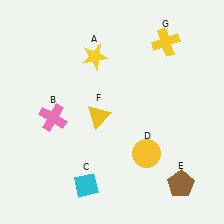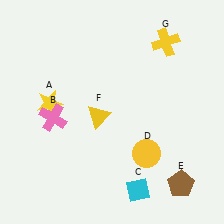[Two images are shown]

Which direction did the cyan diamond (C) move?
The cyan diamond (C) moved right.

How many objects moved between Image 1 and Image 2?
2 objects moved between the two images.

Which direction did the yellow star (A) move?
The yellow star (A) moved down.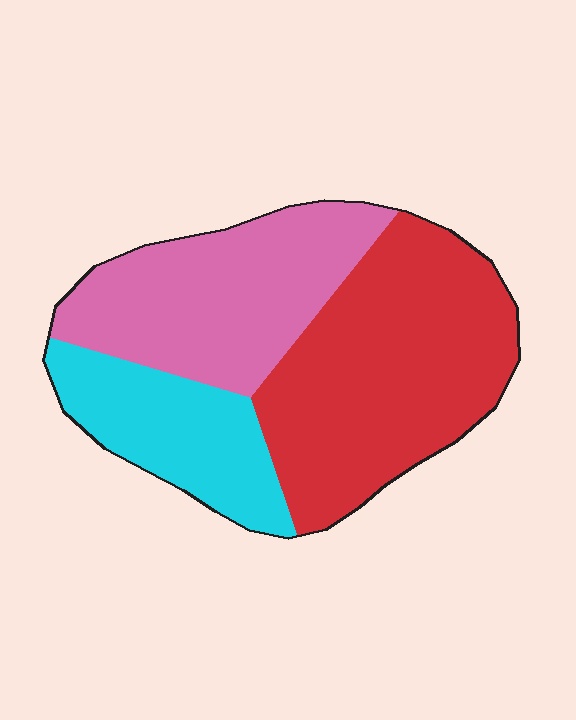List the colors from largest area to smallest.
From largest to smallest: red, pink, cyan.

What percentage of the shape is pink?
Pink takes up between a quarter and a half of the shape.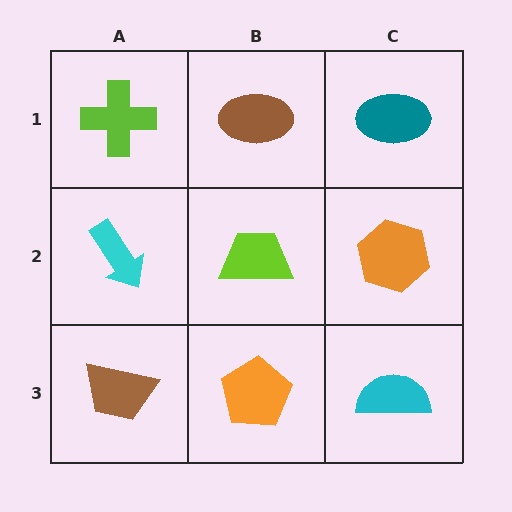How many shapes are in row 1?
3 shapes.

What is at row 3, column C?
A cyan semicircle.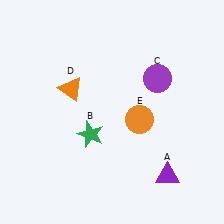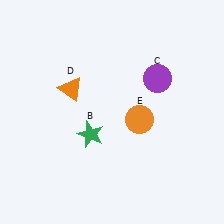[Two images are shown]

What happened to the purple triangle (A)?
The purple triangle (A) was removed in Image 2. It was in the bottom-right area of Image 1.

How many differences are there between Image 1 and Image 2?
There is 1 difference between the two images.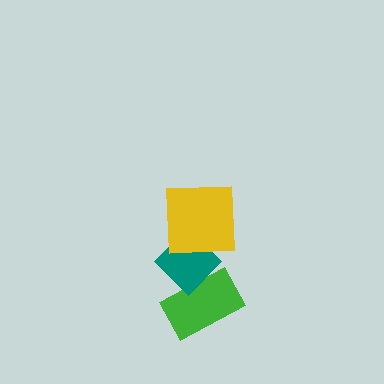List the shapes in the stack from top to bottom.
From top to bottom: the yellow square, the teal diamond, the green rectangle.